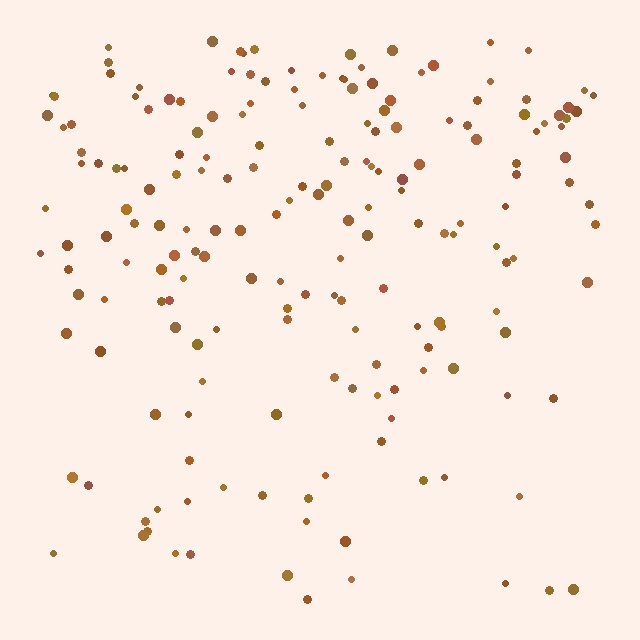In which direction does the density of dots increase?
From bottom to top, with the top side densest.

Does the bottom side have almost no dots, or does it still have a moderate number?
Still a moderate number, just noticeably fewer than the top.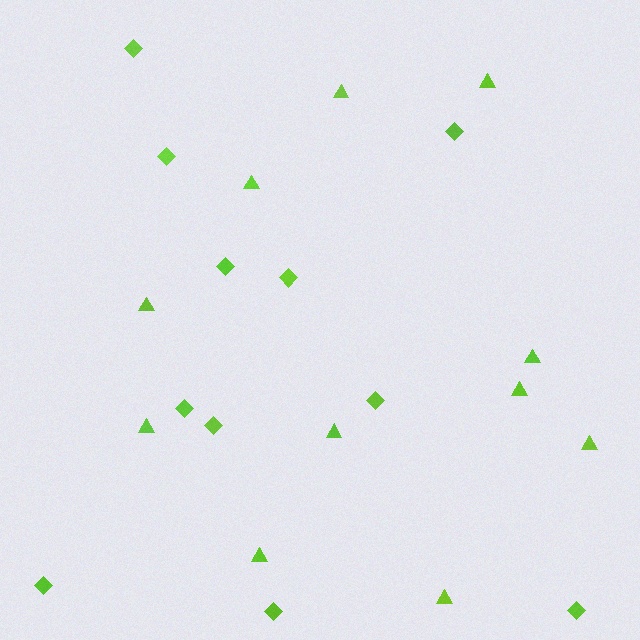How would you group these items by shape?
There are 2 groups: one group of diamonds (11) and one group of triangles (11).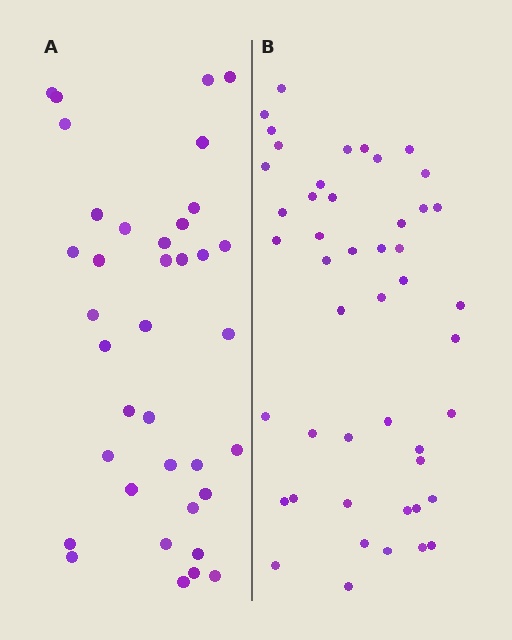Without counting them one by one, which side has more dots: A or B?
Region B (the right region) has more dots.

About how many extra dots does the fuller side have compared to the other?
Region B has roughly 10 or so more dots than region A.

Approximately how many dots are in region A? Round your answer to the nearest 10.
About 40 dots. (The exact count is 37, which rounds to 40.)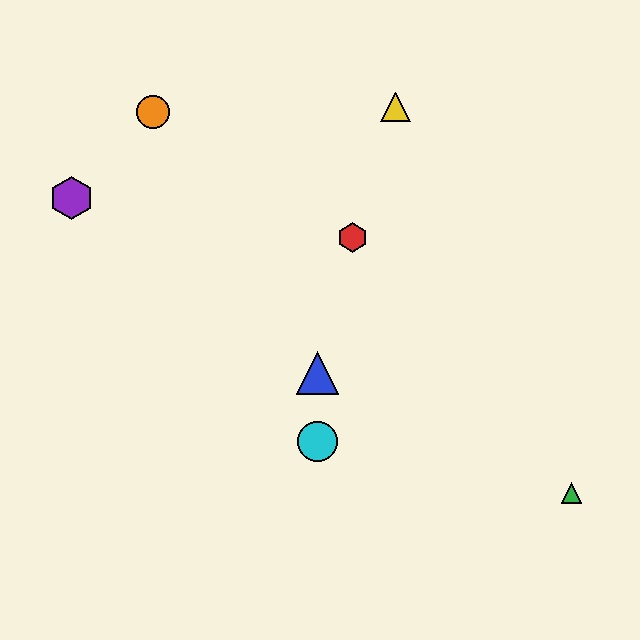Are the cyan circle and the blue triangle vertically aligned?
Yes, both are at x≈317.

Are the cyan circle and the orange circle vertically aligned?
No, the cyan circle is at x≈317 and the orange circle is at x≈153.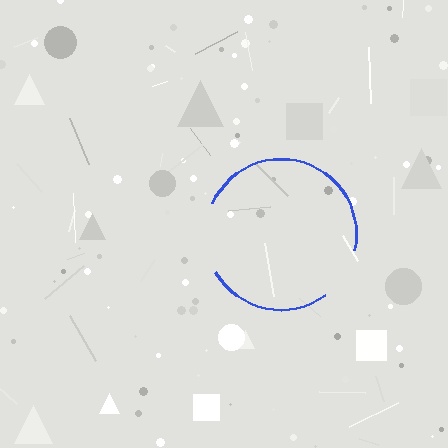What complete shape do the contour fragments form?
The contour fragments form a circle.